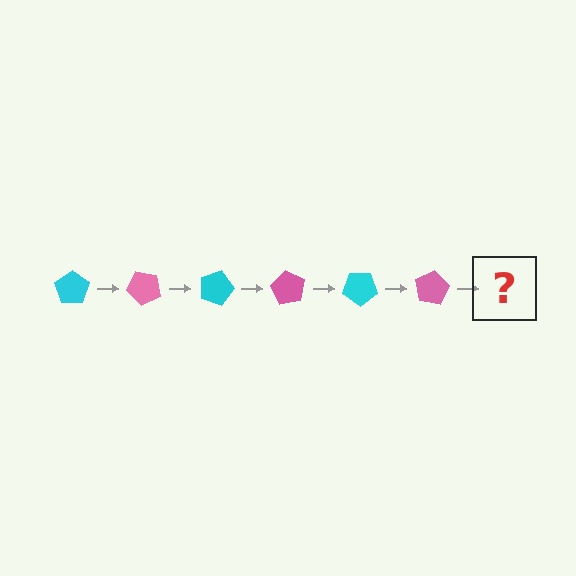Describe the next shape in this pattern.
It should be a cyan pentagon, rotated 270 degrees from the start.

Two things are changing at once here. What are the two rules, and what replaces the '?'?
The two rules are that it rotates 45 degrees each step and the color cycles through cyan and pink. The '?' should be a cyan pentagon, rotated 270 degrees from the start.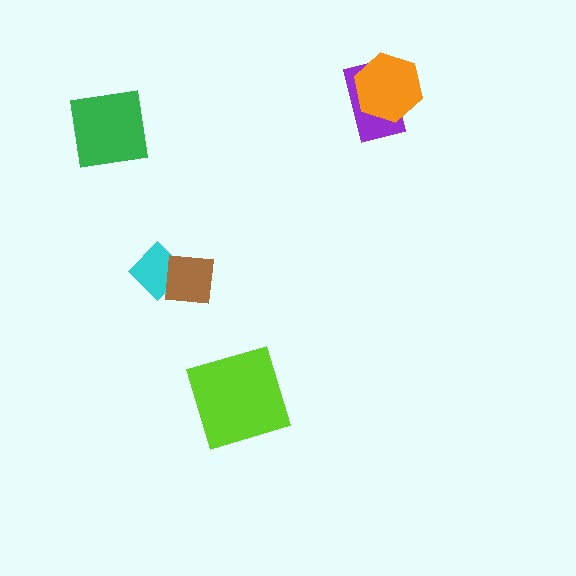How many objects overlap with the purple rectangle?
1 object overlaps with the purple rectangle.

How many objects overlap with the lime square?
0 objects overlap with the lime square.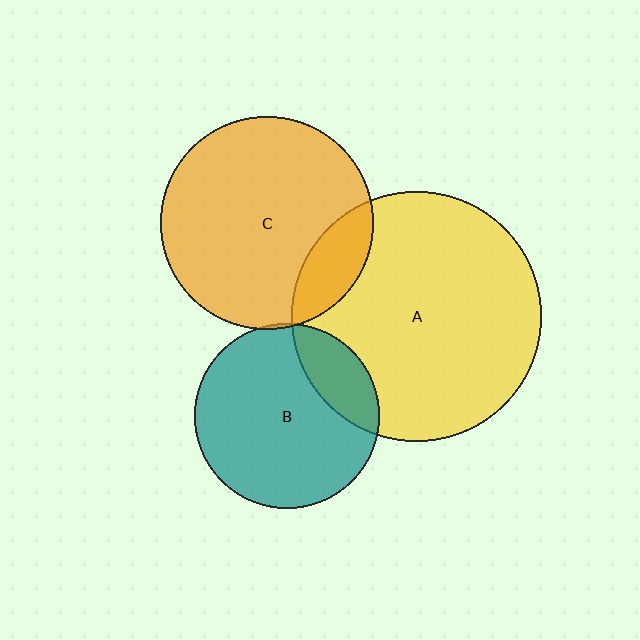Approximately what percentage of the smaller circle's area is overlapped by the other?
Approximately 15%.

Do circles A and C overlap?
Yes.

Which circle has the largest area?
Circle A (yellow).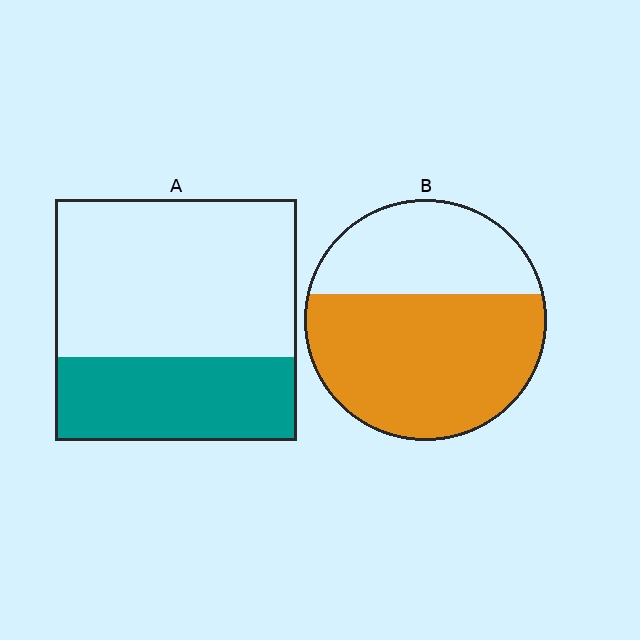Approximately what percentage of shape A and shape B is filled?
A is approximately 35% and B is approximately 65%.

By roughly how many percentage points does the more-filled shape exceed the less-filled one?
By roughly 30 percentage points (B over A).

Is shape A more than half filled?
No.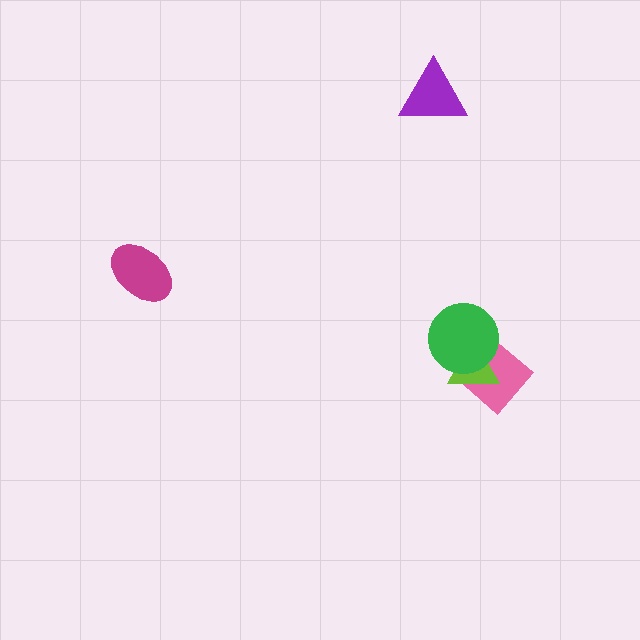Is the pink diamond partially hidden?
Yes, it is partially covered by another shape.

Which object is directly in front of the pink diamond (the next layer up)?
The lime triangle is directly in front of the pink diamond.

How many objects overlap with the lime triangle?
2 objects overlap with the lime triangle.